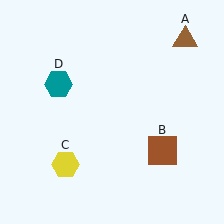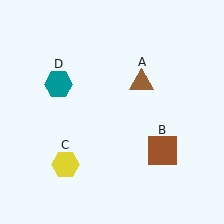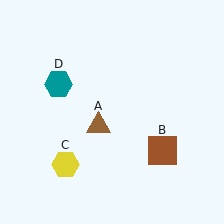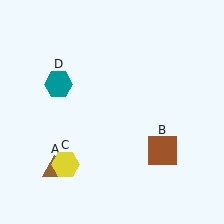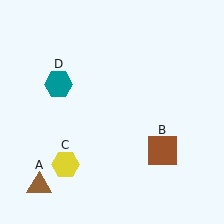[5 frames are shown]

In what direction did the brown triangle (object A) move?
The brown triangle (object A) moved down and to the left.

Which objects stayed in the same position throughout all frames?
Brown square (object B) and yellow hexagon (object C) and teal hexagon (object D) remained stationary.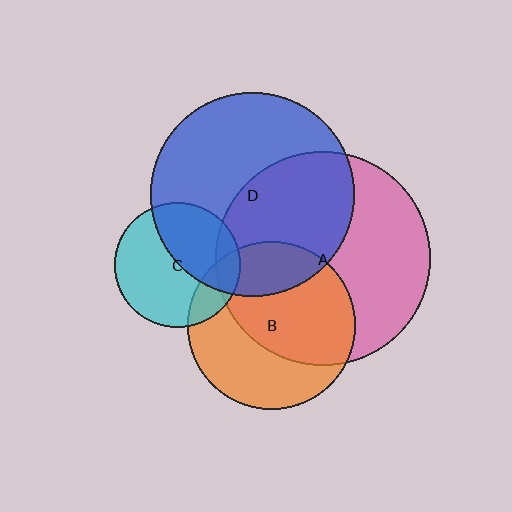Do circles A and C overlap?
Yes.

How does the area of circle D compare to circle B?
Approximately 1.5 times.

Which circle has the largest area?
Circle A (pink).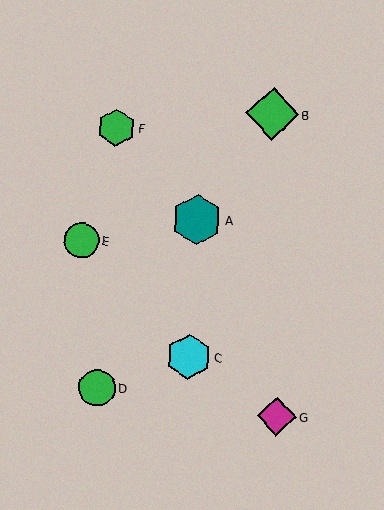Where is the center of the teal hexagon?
The center of the teal hexagon is at (197, 220).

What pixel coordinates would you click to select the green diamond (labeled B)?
Click at (272, 114) to select the green diamond B.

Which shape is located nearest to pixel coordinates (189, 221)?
The teal hexagon (labeled A) at (197, 220) is nearest to that location.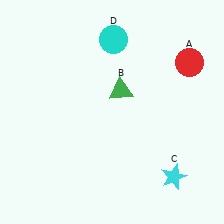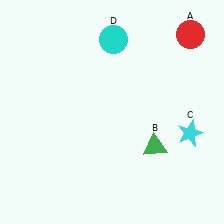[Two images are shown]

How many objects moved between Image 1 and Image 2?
3 objects moved between the two images.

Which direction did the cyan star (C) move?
The cyan star (C) moved up.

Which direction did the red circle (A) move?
The red circle (A) moved up.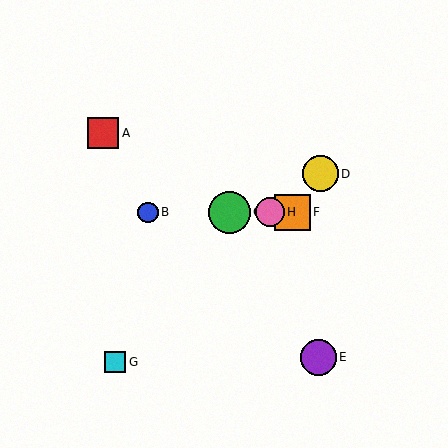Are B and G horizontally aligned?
No, B is at y≈212 and G is at y≈362.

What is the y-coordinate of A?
Object A is at y≈133.